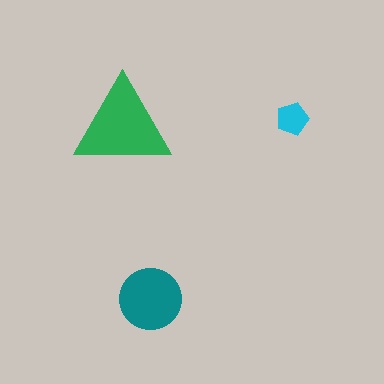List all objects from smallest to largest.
The cyan pentagon, the teal circle, the green triangle.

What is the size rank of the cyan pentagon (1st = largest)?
3rd.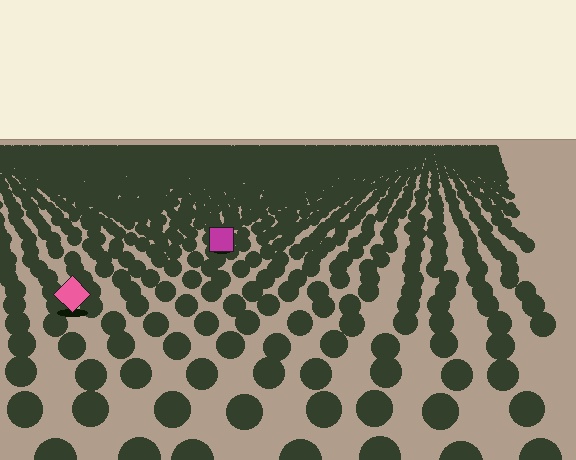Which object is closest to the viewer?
The pink diamond is closest. The texture marks near it are larger and more spread out.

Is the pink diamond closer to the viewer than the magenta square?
Yes. The pink diamond is closer — you can tell from the texture gradient: the ground texture is coarser near it.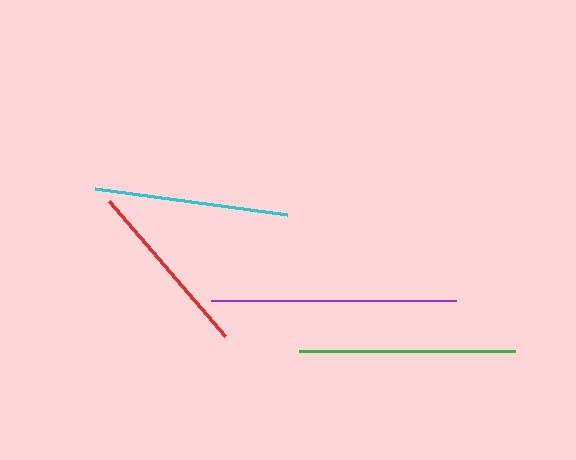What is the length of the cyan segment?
The cyan segment is approximately 193 pixels long.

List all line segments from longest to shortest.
From longest to shortest: purple, green, cyan, red.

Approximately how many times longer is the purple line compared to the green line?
The purple line is approximately 1.1 times the length of the green line.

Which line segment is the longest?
The purple line is the longest at approximately 244 pixels.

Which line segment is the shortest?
The red line is the shortest at approximately 178 pixels.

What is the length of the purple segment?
The purple segment is approximately 244 pixels long.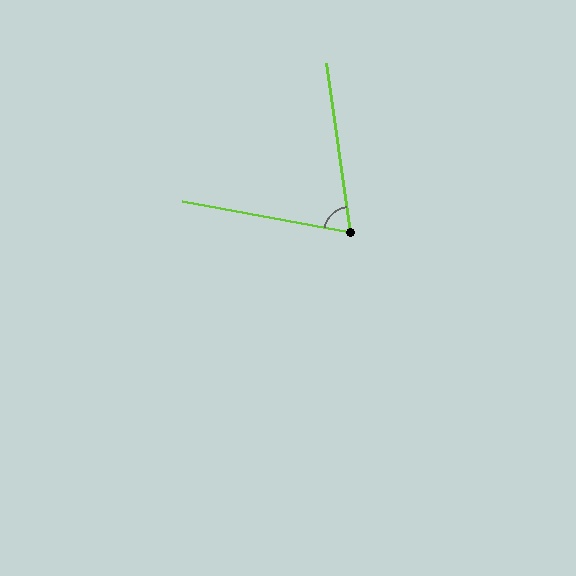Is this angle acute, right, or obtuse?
It is acute.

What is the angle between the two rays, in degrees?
Approximately 71 degrees.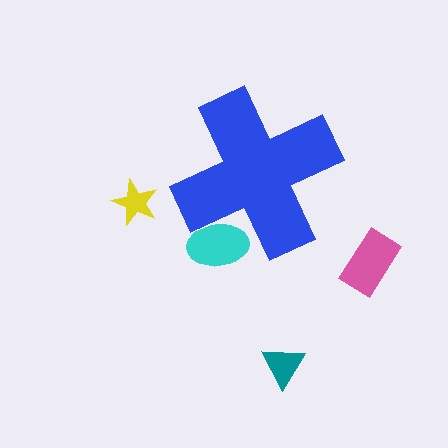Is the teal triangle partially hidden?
No, the teal triangle is fully visible.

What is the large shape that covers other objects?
A blue cross.